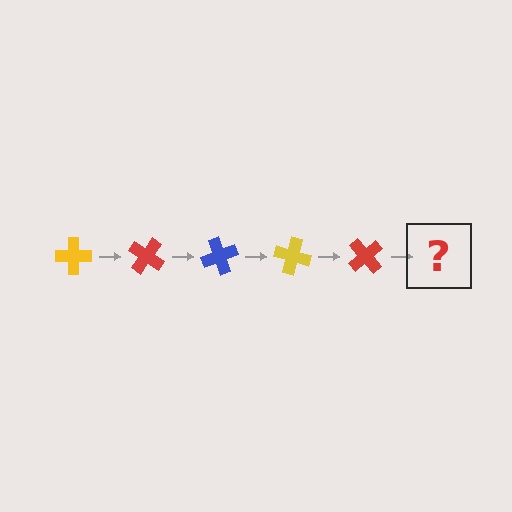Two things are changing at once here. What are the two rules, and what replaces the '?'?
The two rules are that it rotates 35 degrees each step and the color cycles through yellow, red, and blue. The '?' should be a blue cross, rotated 175 degrees from the start.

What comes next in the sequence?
The next element should be a blue cross, rotated 175 degrees from the start.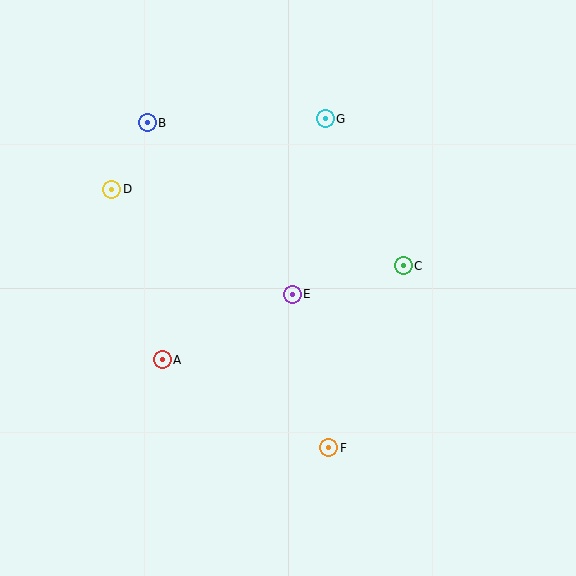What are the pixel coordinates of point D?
Point D is at (112, 189).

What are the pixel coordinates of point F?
Point F is at (329, 448).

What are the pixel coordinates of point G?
Point G is at (325, 119).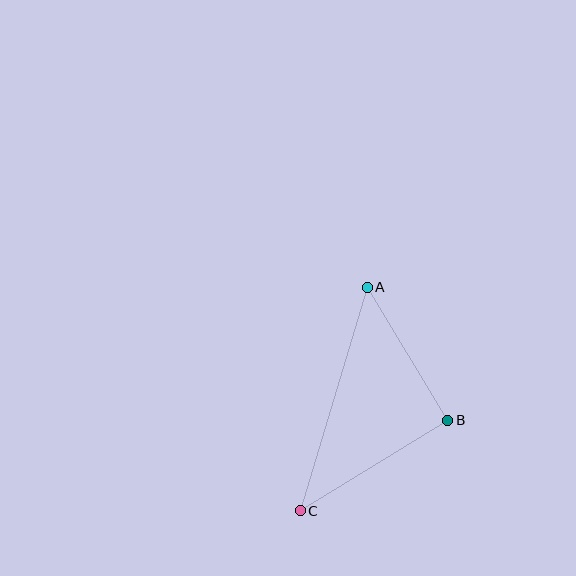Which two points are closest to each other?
Points A and B are closest to each other.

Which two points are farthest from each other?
Points A and C are farthest from each other.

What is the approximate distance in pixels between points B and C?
The distance between B and C is approximately 173 pixels.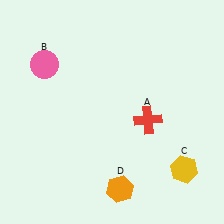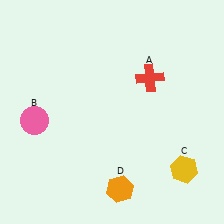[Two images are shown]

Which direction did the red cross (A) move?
The red cross (A) moved up.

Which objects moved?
The objects that moved are: the red cross (A), the pink circle (B).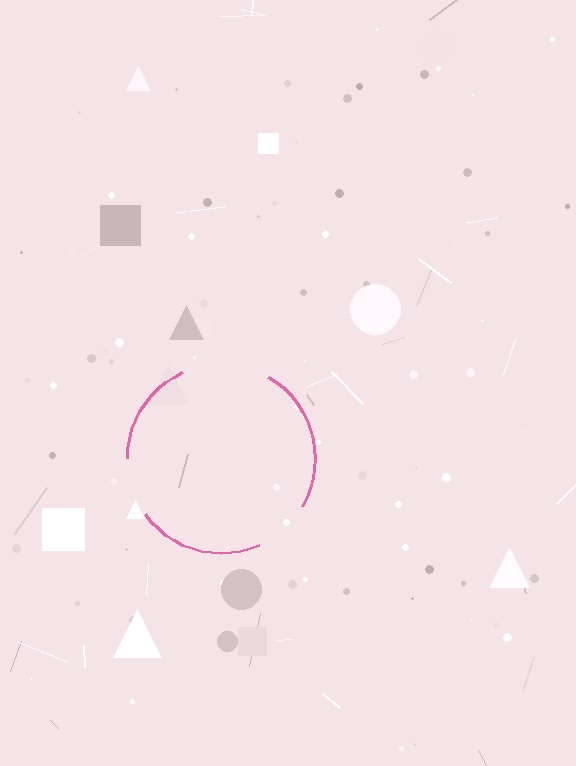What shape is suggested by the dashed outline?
The dashed outline suggests a circle.